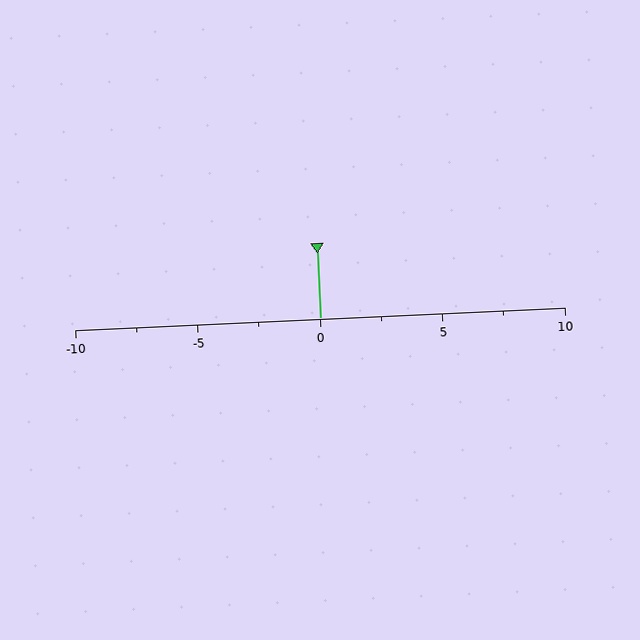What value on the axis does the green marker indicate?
The marker indicates approximately 0.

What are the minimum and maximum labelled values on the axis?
The axis runs from -10 to 10.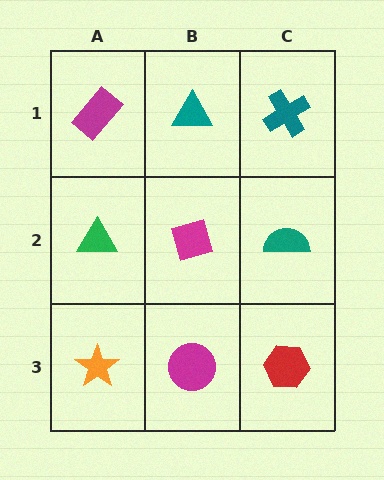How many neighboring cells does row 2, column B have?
4.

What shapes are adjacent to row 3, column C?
A teal semicircle (row 2, column C), a magenta circle (row 3, column B).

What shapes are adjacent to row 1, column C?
A teal semicircle (row 2, column C), a teal triangle (row 1, column B).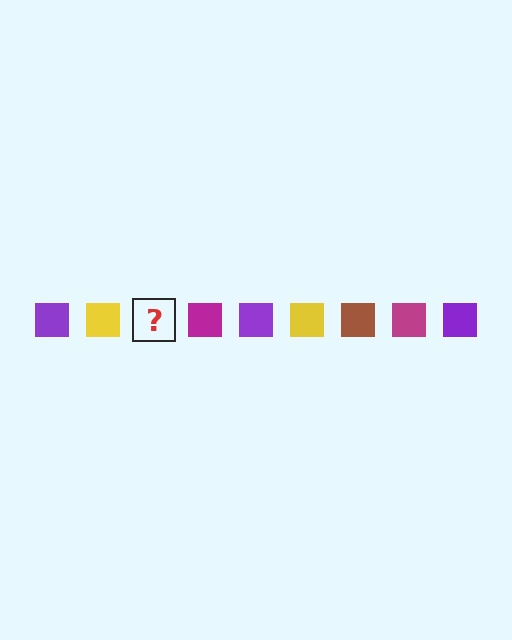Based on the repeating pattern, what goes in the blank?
The blank should be a brown square.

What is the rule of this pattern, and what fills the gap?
The rule is that the pattern cycles through purple, yellow, brown, magenta squares. The gap should be filled with a brown square.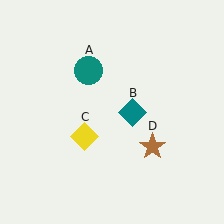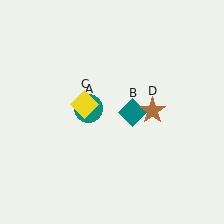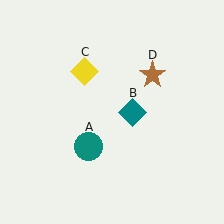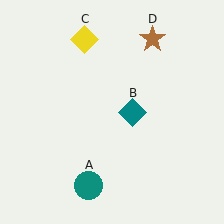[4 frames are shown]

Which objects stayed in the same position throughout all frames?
Teal diamond (object B) remained stationary.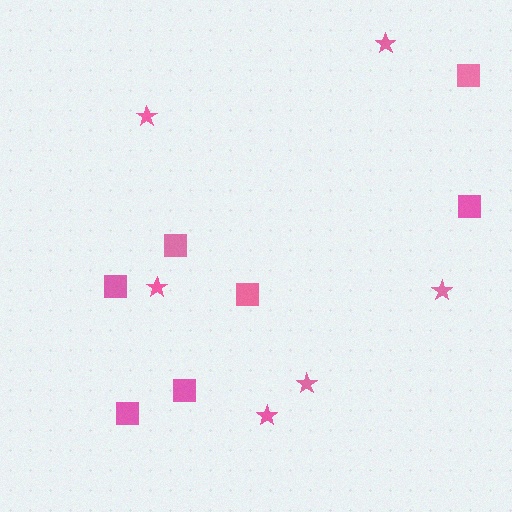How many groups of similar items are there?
There are 2 groups: one group of squares (7) and one group of stars (6).